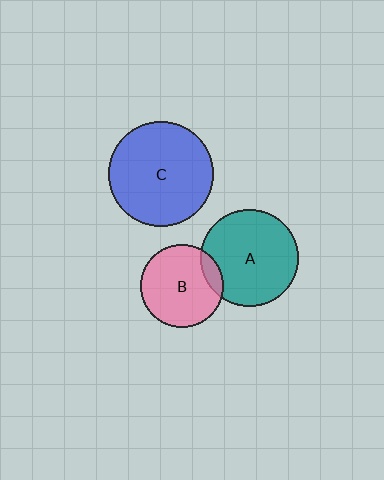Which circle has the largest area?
Circle C (blue).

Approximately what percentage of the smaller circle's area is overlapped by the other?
Approximately 10%.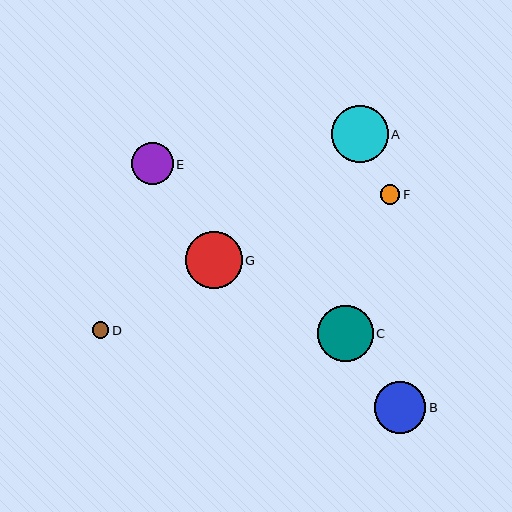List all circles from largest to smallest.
From largest to smallest: A, G, C, B, E, F, D.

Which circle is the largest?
Circle A is the largest with a size of approximately 57 pixels.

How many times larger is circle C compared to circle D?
Circle C is approximately 3.4 times the size of circle D.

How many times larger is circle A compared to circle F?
Circle A is approximately 2.9 times the size of circle F.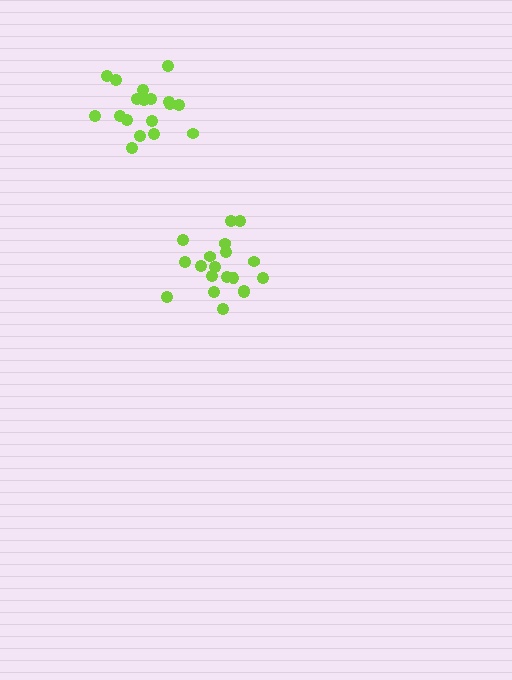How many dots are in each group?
Group 1: 18 dots, Group 2: 19 dots (37 total).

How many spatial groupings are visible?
There are 2 spatial groupings.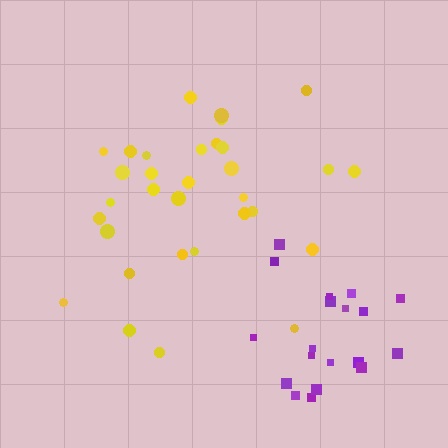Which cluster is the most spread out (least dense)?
Yellow.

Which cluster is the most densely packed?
Purple.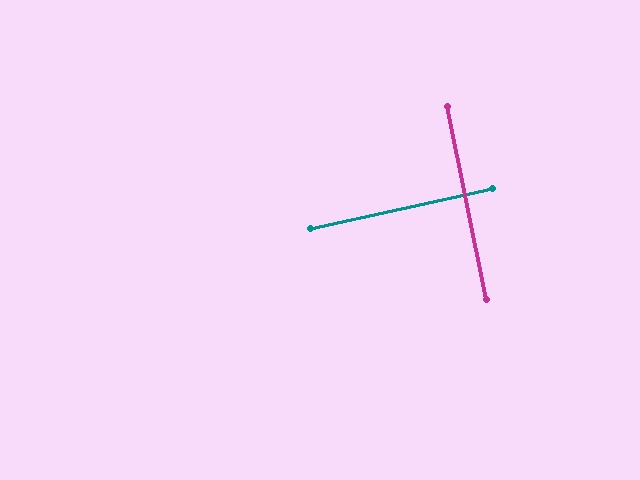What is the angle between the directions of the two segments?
Approximately 89 degrees.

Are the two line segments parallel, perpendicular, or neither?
Perpendicular — they meet at approximately 89°.